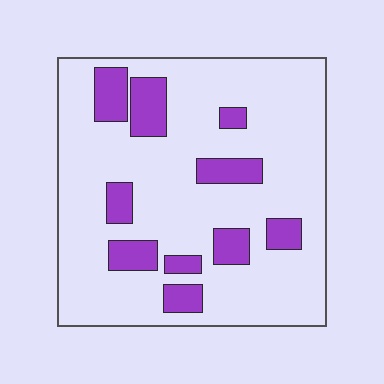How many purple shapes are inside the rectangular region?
10.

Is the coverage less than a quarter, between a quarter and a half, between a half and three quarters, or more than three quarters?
Less than a quarter.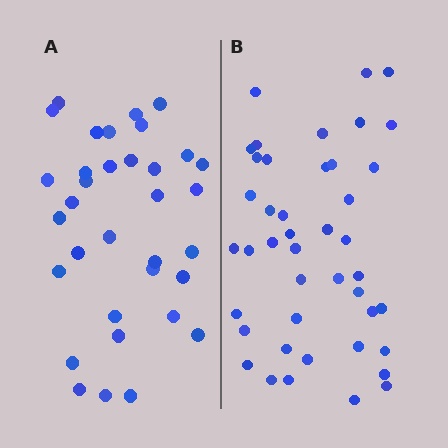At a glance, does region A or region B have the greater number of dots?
Region B (the right region) has more dots.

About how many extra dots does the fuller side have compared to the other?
Region B has roughly 8 or so more dots than region A.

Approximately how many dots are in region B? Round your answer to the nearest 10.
About 40 dots. (The exact count is 43, which rounds to 40.)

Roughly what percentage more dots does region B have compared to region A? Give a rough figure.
About 25% more.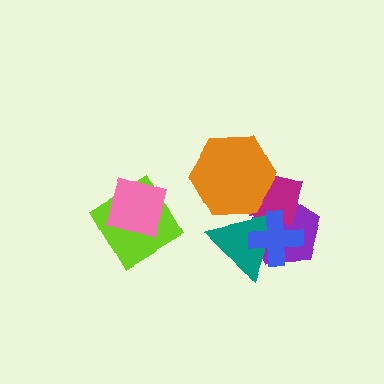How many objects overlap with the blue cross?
3 objects overlap with the blue cross.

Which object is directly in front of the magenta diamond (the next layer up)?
The teal triangle is directly in front of the magenta diamond.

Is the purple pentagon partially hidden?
Yes, it is partially covered by another shape.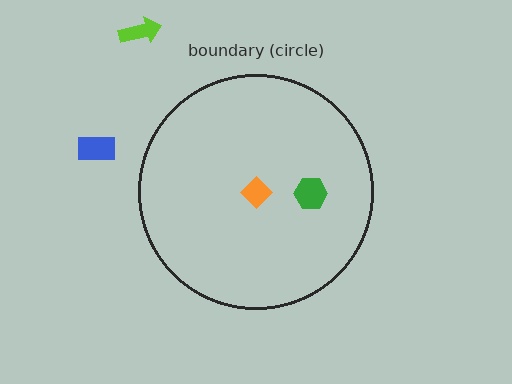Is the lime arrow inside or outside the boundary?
Outside.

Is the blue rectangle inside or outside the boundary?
Outside.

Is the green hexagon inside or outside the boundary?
Inside.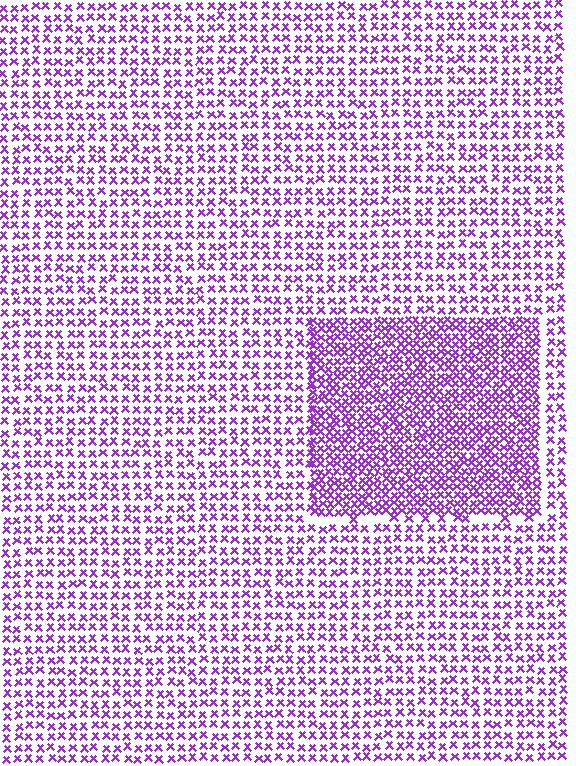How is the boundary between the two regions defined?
The boundary is defined by a change in element density (approximately 1.9x ratio). All elements are the same color, size, and shape.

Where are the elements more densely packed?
The elements are more densely packed inside the rectangle boundary.